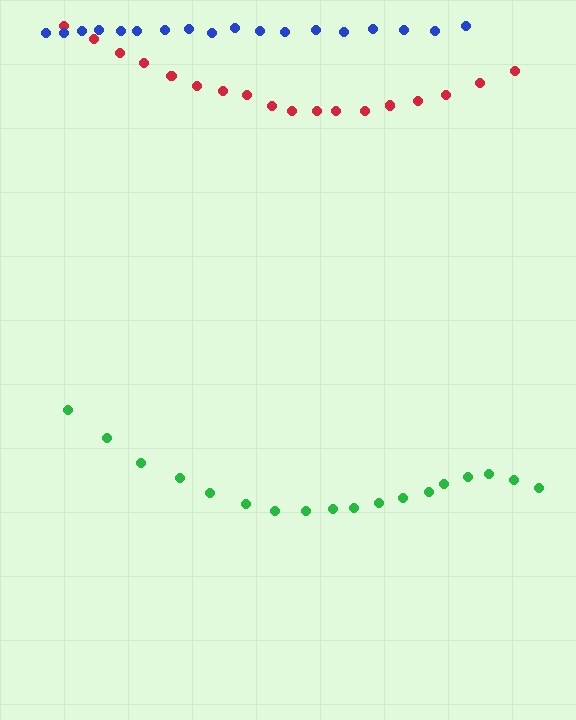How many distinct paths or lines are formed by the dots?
There are 3 distinct paths.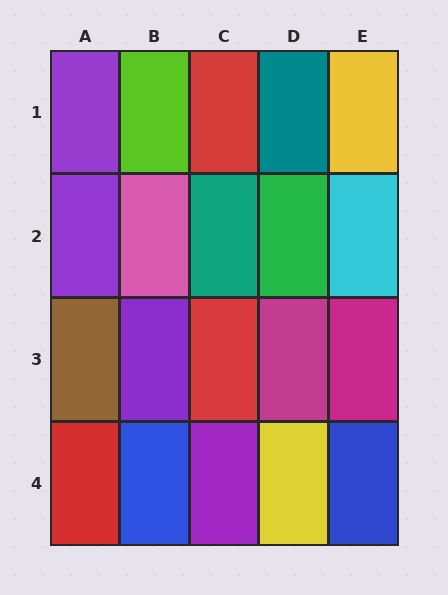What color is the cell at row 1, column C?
Red.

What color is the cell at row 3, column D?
Magenta.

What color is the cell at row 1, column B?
Lime.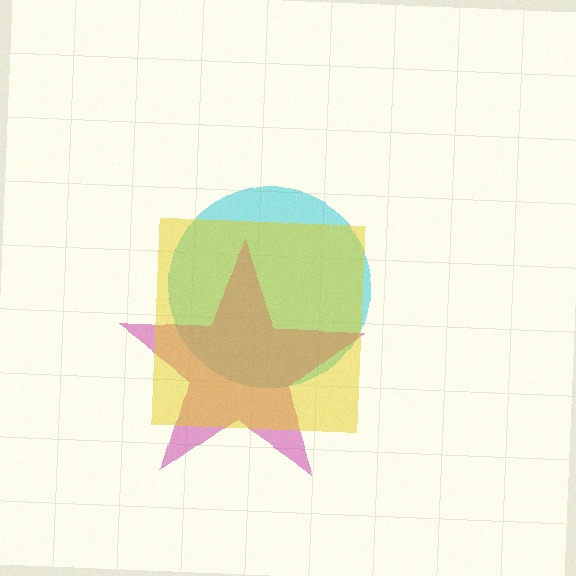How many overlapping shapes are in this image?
There are 3 overlapping shapes in the image.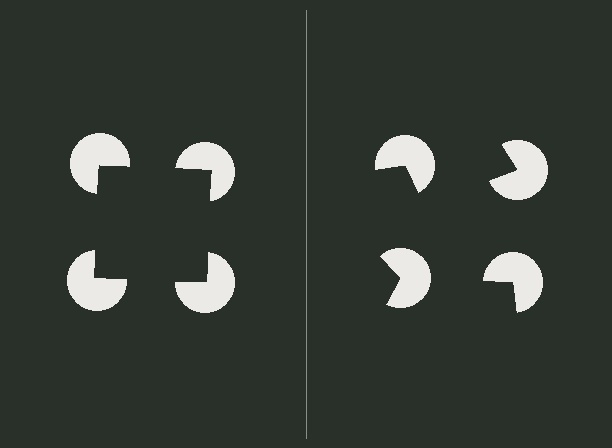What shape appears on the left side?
An illusory square.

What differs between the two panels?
The pac-man discs are positioned identically on both sides; only the wedge orientations differ. On the left they align to a square; on the right they are misaligned.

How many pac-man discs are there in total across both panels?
8 — 4 on each side.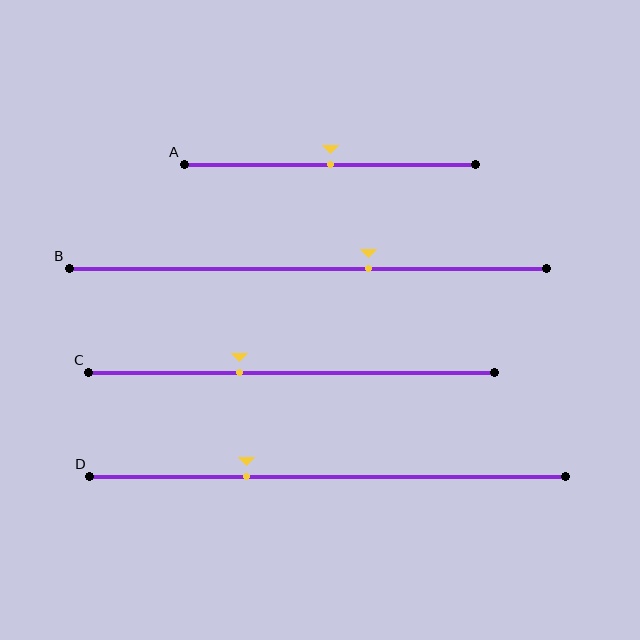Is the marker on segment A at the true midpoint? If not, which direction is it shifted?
Yes, the marker on segment A is at the true midpoint.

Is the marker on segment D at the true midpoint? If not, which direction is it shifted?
No, the marker on segment D is shifted to the left by about 17% of the segment length.